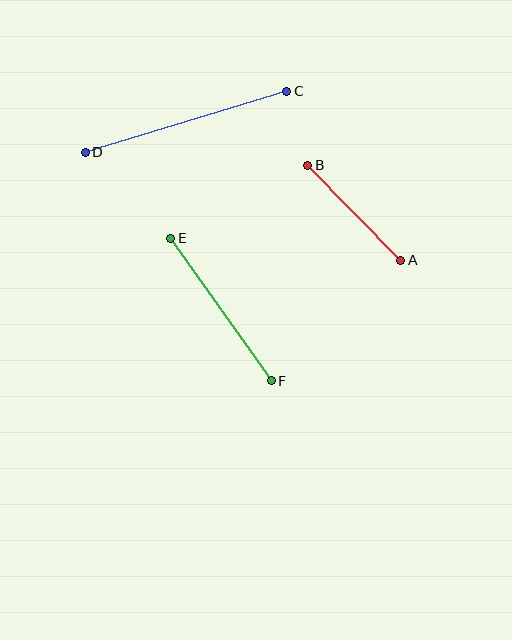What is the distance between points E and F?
The distance is approximately 174 pixels.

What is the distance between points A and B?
The distance is approximately 133 pixels.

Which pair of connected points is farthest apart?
Points C and D are farthest apart.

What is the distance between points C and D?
The distance is approximately 211 pixels.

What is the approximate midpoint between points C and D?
The midpoint is at approximately (186, 122) pixels.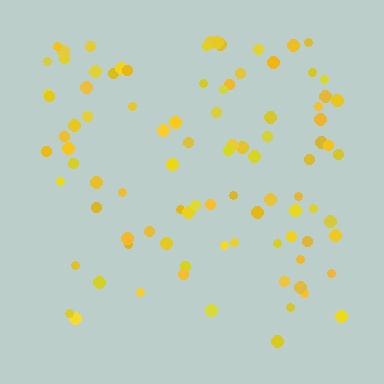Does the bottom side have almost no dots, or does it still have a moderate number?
Still a moderate number, just noticeably fewer than the top.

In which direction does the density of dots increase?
From bottom to top, with the top side densest.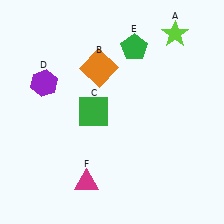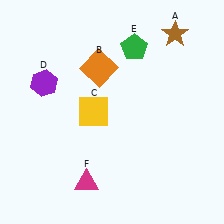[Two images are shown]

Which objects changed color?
A changed from lime to brown. C changed from green to yellow.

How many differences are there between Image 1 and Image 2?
There are 2 differences between the two images.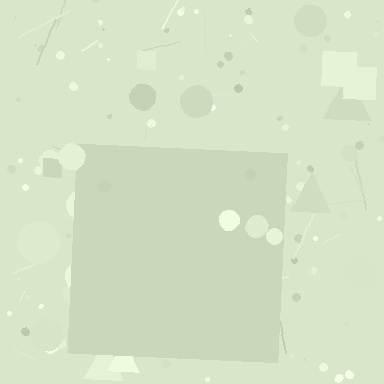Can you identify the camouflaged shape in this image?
The camouflaged shape is a square.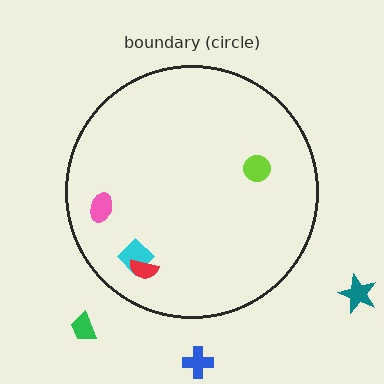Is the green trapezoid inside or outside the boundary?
Outside.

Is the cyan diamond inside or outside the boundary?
Inside.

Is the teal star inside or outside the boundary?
Outside.